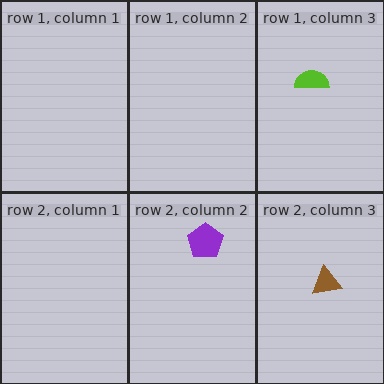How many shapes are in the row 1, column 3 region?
1.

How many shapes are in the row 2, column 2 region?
1.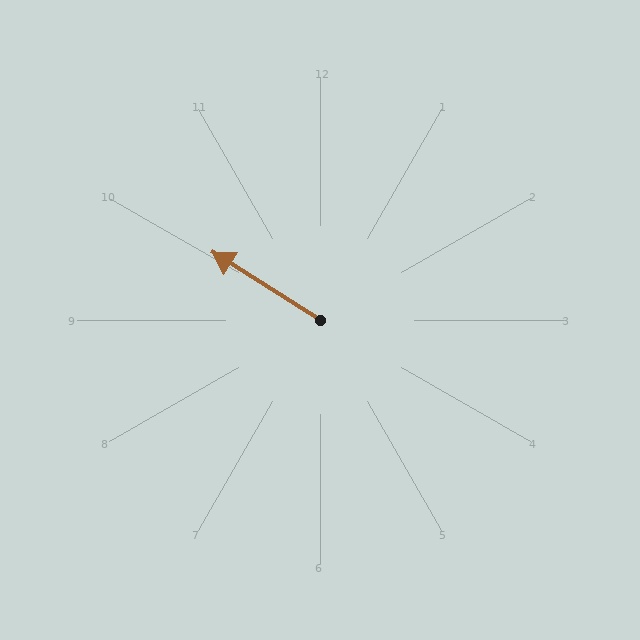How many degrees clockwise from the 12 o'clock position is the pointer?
Approximately 302 degrees.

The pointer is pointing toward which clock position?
Roughly 10 o'clock.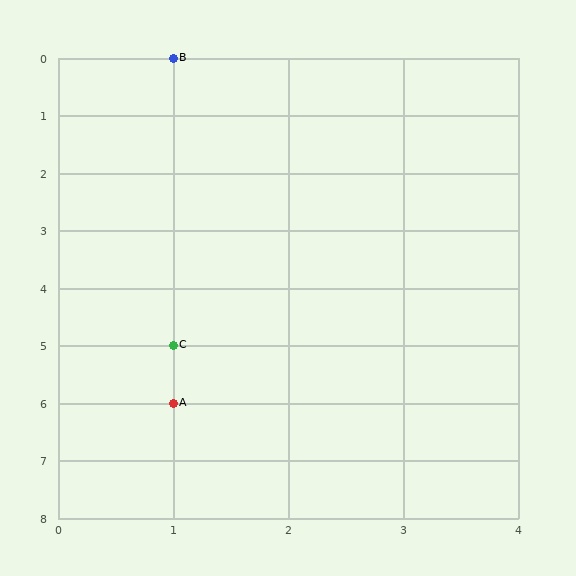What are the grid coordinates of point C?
Point C is at grid coordinates (1, 5).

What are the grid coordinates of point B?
Point B is at grid coordinates (1, 0).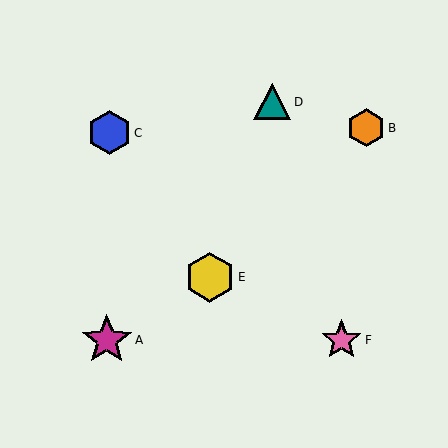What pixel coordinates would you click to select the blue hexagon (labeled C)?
Click at (110, 133) to select the blue hexagon C.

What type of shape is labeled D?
Shape D is a teal triangle.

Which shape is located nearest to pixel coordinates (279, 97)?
The teal triangle (labeled D) at (272, 102) is nearest to that location.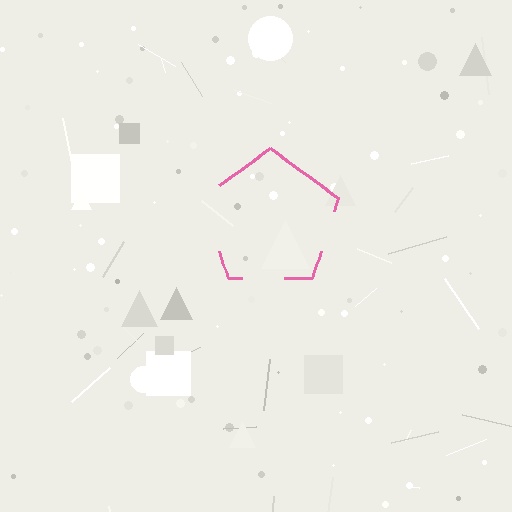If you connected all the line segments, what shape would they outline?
They would outline a pentagon.